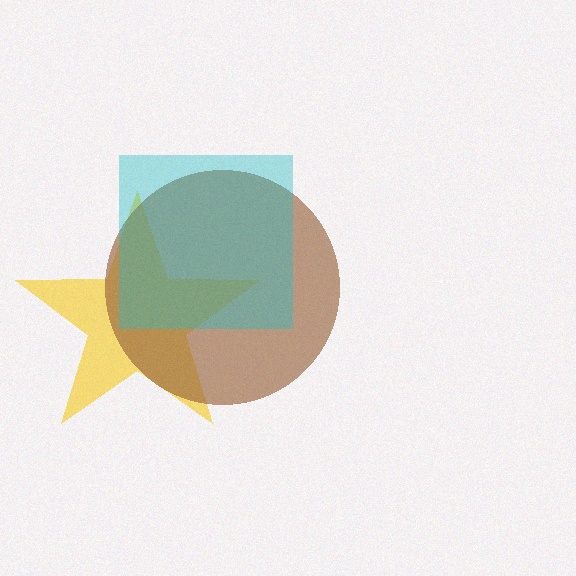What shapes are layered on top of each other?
The layered shapes are: a yellow star, a brown circle, a cyan square.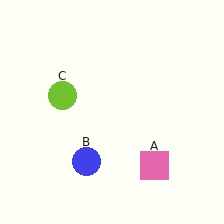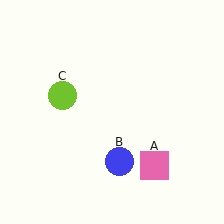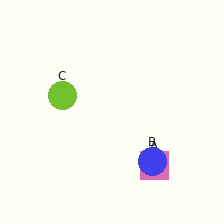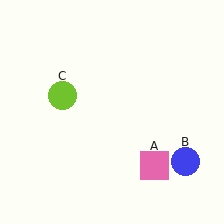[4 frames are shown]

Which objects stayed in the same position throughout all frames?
Pink square (object A) and lime circle (object C) remained stationary.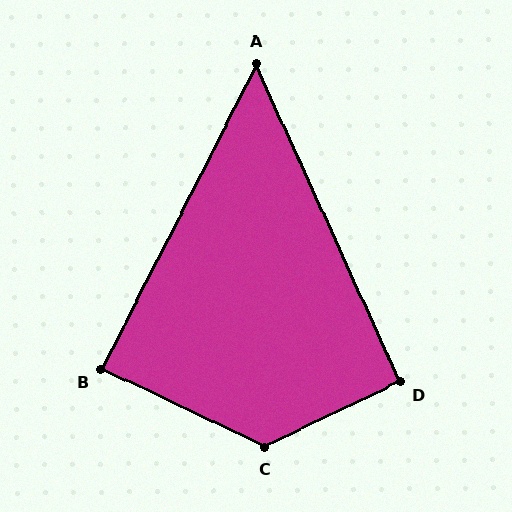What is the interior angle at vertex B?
Approximately 89 degrees (approximately right).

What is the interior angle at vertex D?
Approximately 91 degrees (approximately right).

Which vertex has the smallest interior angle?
A, at approximately 51 degrees.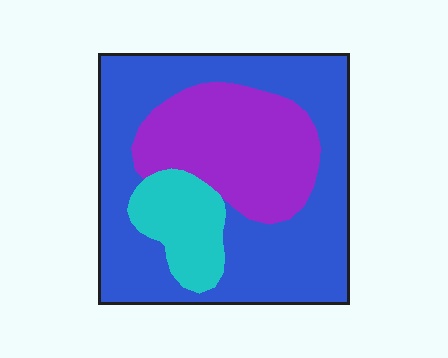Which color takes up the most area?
Blue, at roughly 60%.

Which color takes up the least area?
Cyan, at roughly 15%.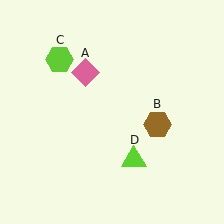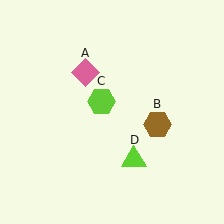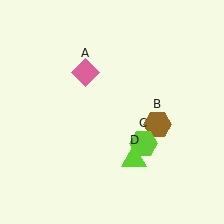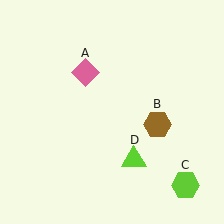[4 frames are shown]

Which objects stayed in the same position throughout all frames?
Pink diamond (object A) and brown hexagon (object B) and lime triangle (object D) remained stationary.